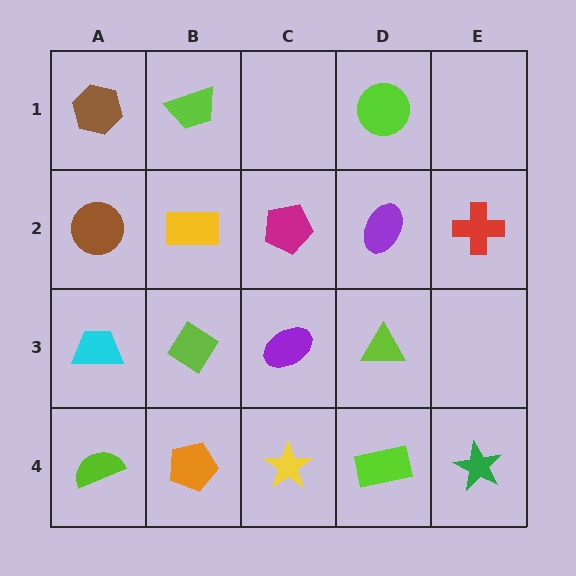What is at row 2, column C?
A magenta pentagon.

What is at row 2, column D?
A purple ellipse.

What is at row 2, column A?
A brown circle.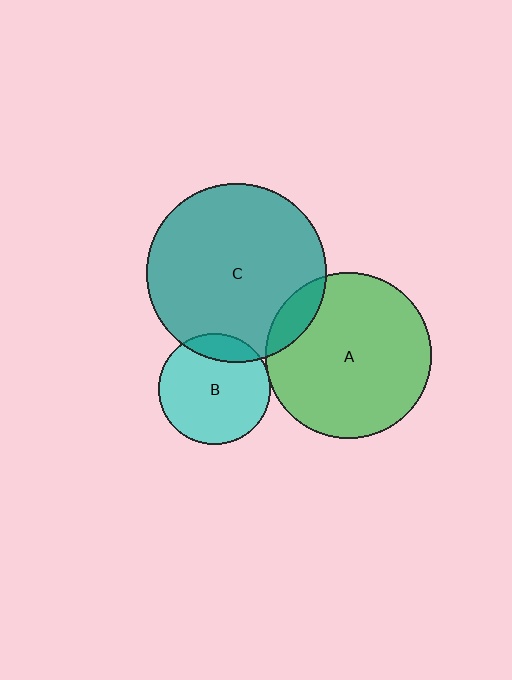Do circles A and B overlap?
Yes.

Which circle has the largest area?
Circle C (teal).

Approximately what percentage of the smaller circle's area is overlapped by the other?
Approximately 5%.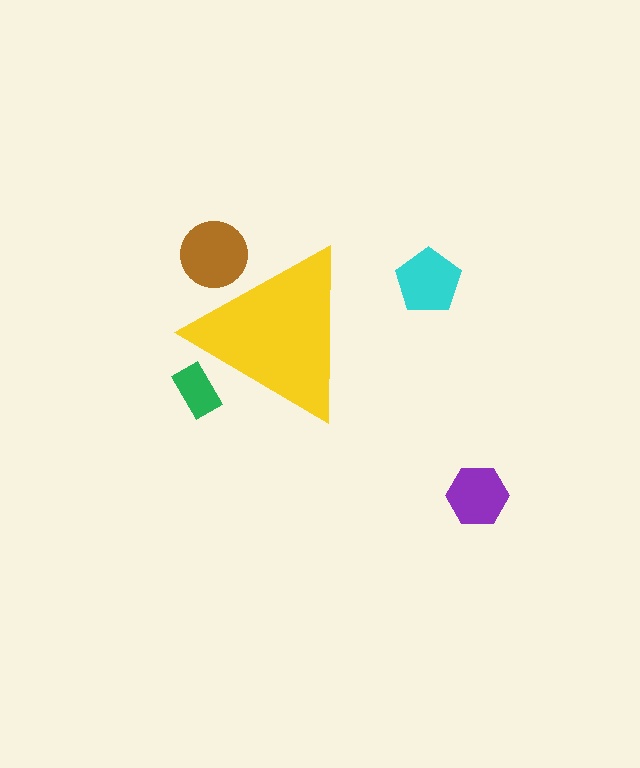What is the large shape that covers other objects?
A yellow triangle.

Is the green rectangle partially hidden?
Yes, the green rectangle is partially hidden behind the yellow triangle.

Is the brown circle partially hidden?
Yes, the brown circle is partially hidden behind the yellow triangle.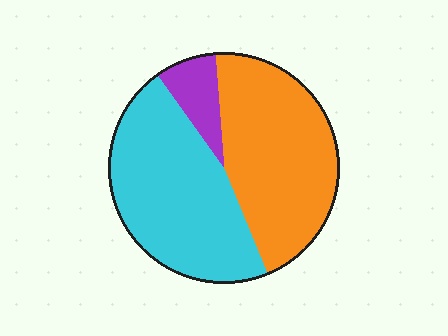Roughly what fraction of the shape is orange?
Orange takes up between a third and a half of the shape.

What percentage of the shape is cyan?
Cyan takes up about one half (1/2) of the shape.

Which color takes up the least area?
Purple, at roughly 10%.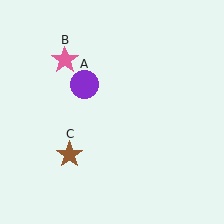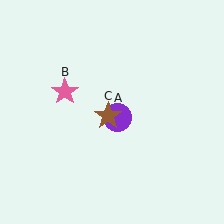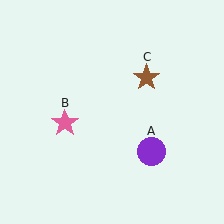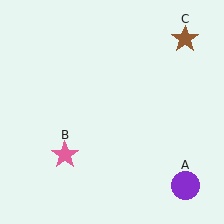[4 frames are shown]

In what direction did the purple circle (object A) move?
The purple circle (object A) moved down and to the right.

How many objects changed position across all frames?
3 objects changed position: purple circle (object A), pink star (object B), brown star (object C).